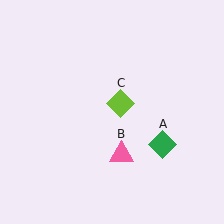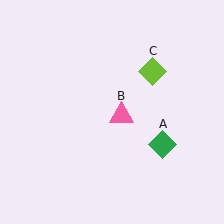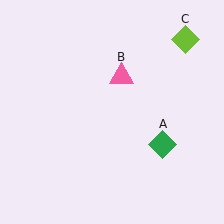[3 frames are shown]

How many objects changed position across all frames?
2 objects changed position: pink triangle (object B), lime diamond (object C).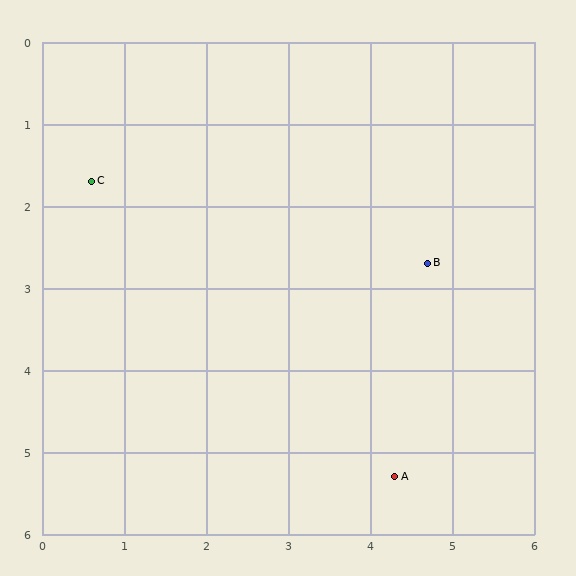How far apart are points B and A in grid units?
Points B and A are about 2.6 grid units apart.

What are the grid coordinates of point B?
Point B is at approximately (4.7, 2.7).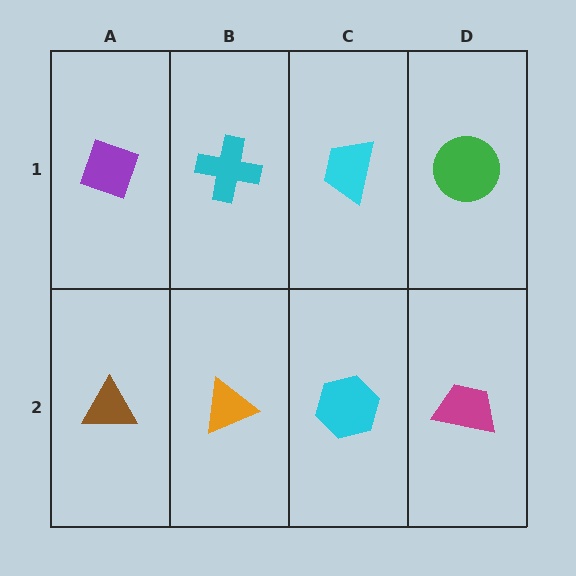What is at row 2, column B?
An orange triangle.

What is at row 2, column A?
A brown triangle.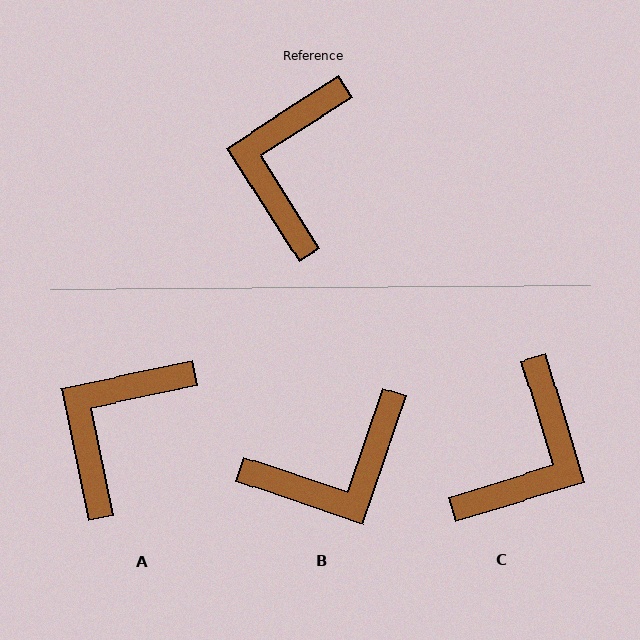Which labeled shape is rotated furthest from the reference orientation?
C, about 164 degrees away.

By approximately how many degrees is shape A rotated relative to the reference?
Approximately 21 degrees clockwise.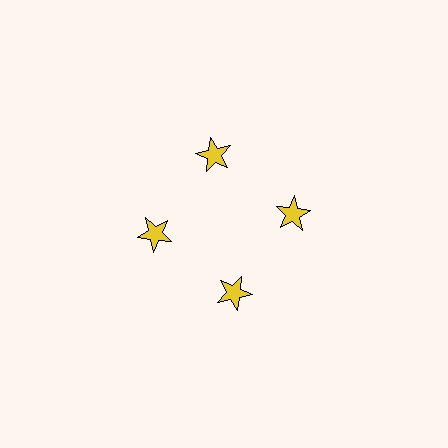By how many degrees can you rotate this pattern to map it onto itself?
The pattern maps onto itself every 90 degrees of rotation.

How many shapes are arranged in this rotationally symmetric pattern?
There are 4 shapes, arranged in 4 groups of 1.